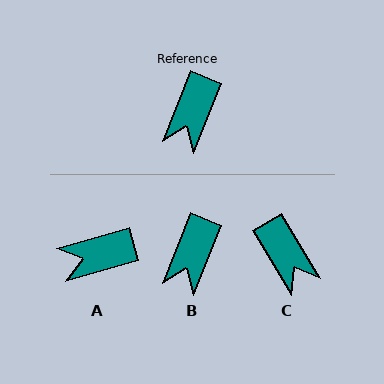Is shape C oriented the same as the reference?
No, it is off by about 53 degrees.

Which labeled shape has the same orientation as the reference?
B.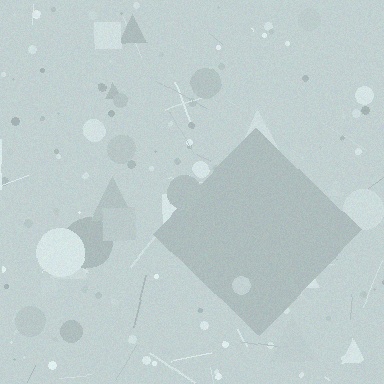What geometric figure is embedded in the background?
A diamond is embedded in the background.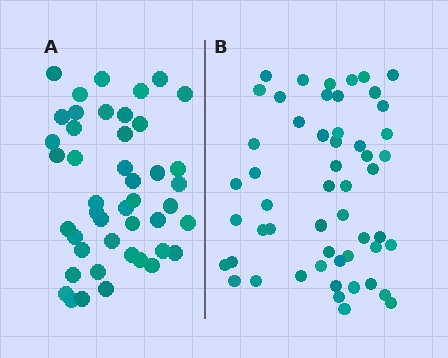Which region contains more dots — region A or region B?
Region B (the right region) has more dots.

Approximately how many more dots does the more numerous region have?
Region B has roughly 8 or so more dots than region A.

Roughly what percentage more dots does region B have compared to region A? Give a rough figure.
About 20% more.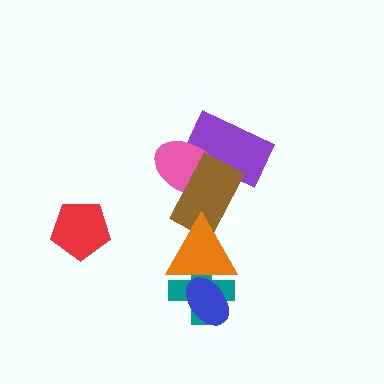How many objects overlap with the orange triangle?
3 objects overlap with the orange triangle.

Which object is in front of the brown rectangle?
The orange triangle is in front of the brown rectangle.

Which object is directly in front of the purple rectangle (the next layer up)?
The pink ellipse is directly in front of the purple rectangle.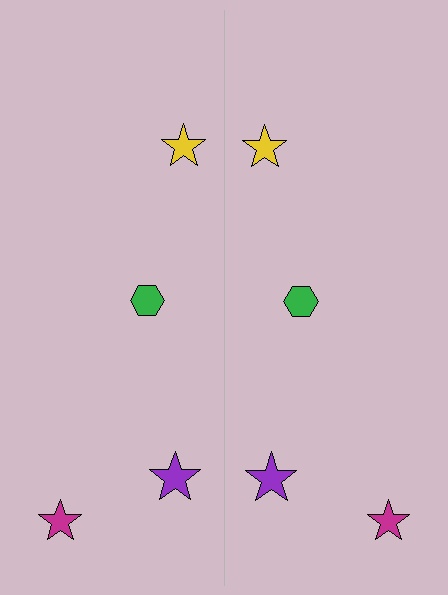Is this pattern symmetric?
Yes, this pattern has bilateral (reflection) symmetry.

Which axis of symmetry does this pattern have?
The pattern has a vertical axis of symmetry running through the center of the image.